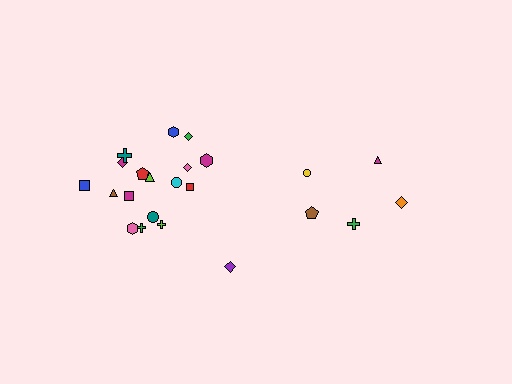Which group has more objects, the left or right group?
The left group.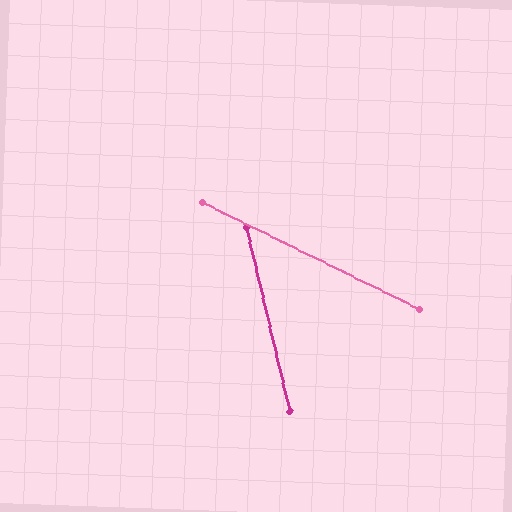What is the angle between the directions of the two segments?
Approximately 51 degrees.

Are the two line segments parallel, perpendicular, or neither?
Neither parallel nor perpendicular — they differ by about 51°.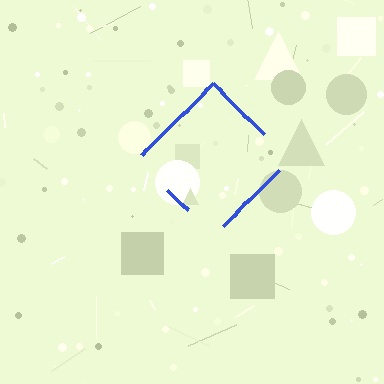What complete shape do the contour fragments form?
The contour fragments form a diamond.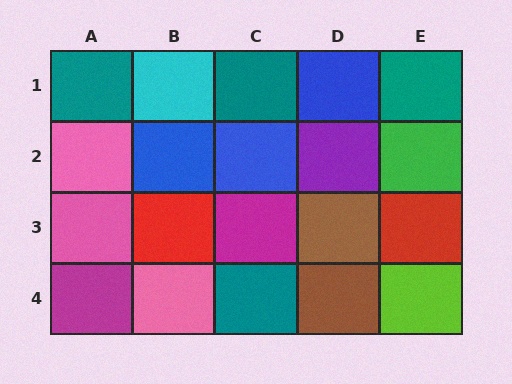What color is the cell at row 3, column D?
Brown.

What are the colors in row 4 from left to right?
Magenta, pink, teal, brown, lime.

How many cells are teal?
4 cells are teal.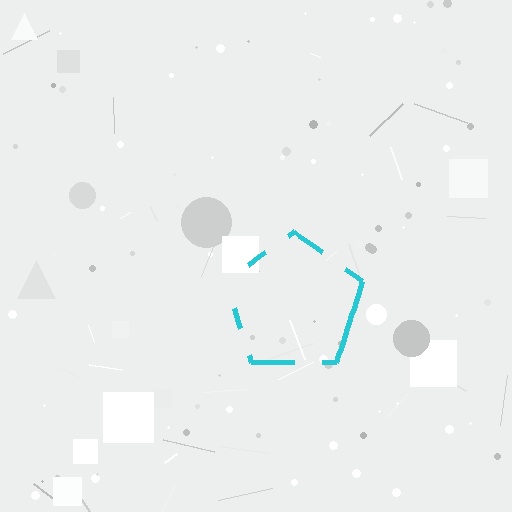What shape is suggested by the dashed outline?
The dashed outline suggests a pentagon.